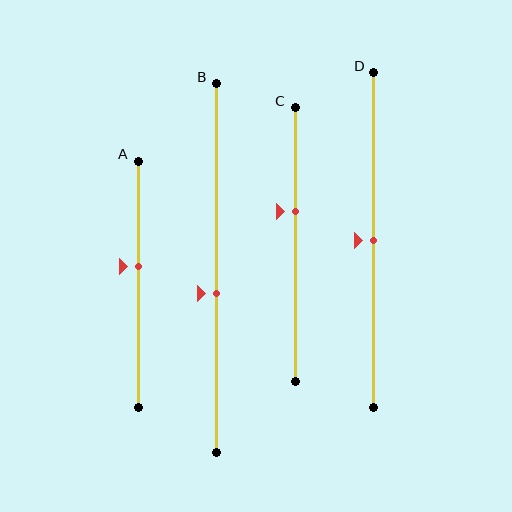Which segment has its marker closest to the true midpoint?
Segment D has its marker closest to the true midpoint.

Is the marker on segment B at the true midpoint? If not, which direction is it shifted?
No, the marker on segment B is shifted downward by about 7% of the segment length.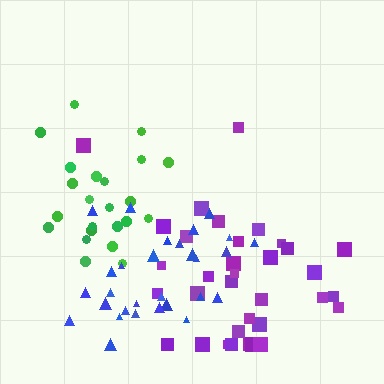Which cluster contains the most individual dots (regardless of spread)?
Purple (35).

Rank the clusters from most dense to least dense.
blue, green, purple.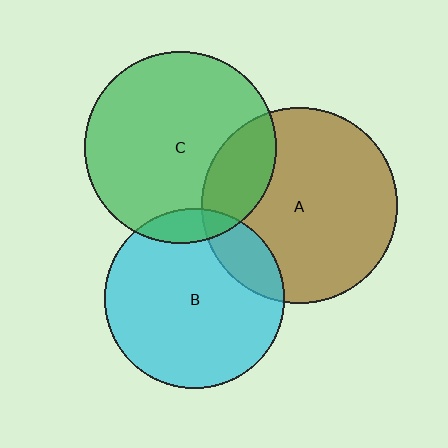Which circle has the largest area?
Circle A (brown).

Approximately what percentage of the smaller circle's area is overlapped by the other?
Approximately 15%.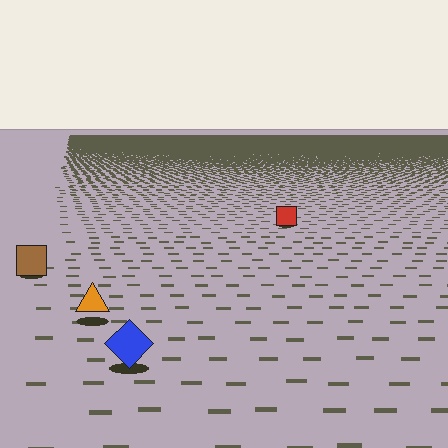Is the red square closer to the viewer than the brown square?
No. The brown square is closer — you can tell from the texture gradient: the ground texture is coarser near it.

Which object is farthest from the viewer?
The red square is farthest from the viewer. It appears smaller and the ground texture around it is denser.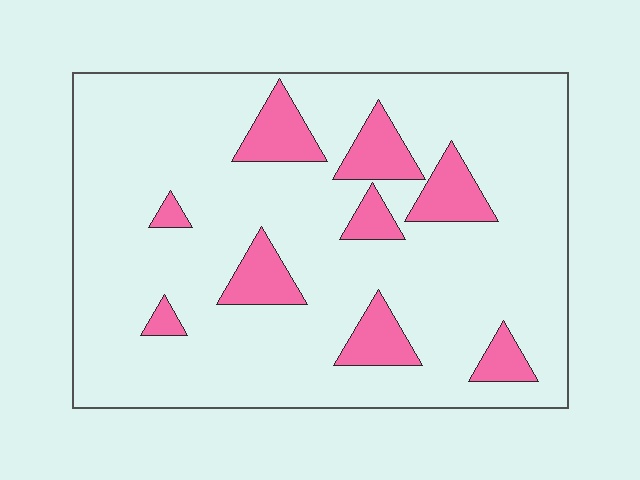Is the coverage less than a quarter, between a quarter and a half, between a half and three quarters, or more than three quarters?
Less than a quarter.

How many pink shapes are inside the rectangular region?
9.